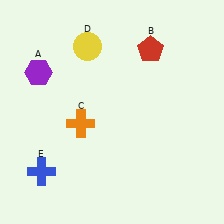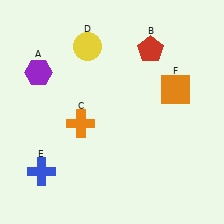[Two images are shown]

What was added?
An orange square (F) was added in Image 2.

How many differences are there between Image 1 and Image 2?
There is 1 difference between the two images.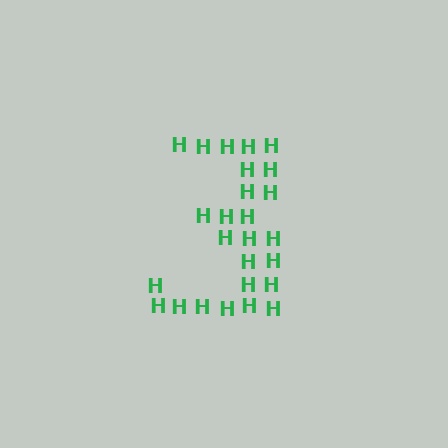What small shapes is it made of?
It is made of small letter H's.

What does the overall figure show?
The overall figure shows the digit 3.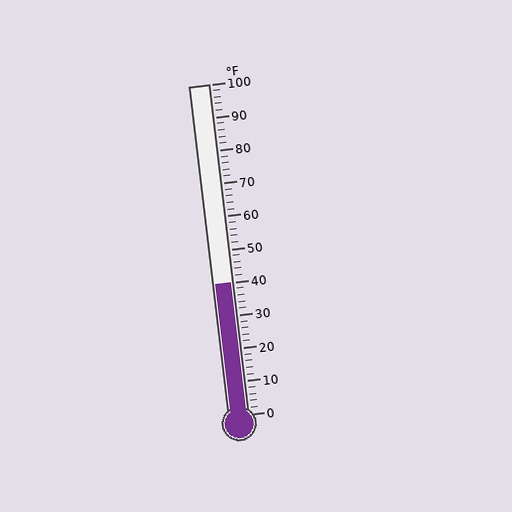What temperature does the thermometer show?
The thermometer shows approximately 40°F.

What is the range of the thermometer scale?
The thermometer scale ranges from 0°F to 100°F.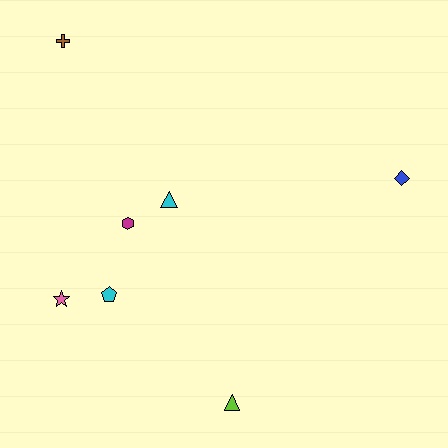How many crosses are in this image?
There is 1 cross.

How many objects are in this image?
There are 7 objects.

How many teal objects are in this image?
There are no teal objects.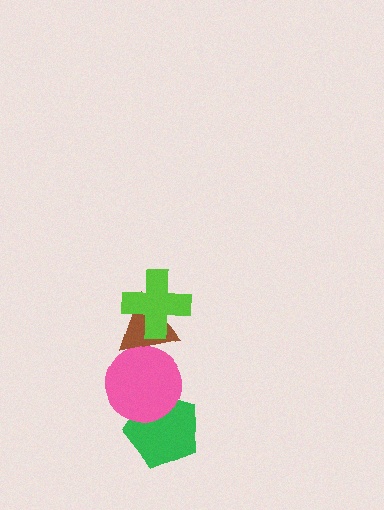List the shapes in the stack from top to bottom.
From top to bottom: the lime cross, the brown triangle, the pink circle, the green pentagon.